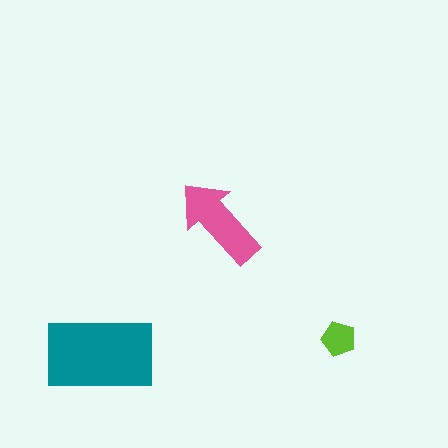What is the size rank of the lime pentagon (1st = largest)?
3rd.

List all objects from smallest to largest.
The lime pentagon, the pink arrow, the teal rectangle.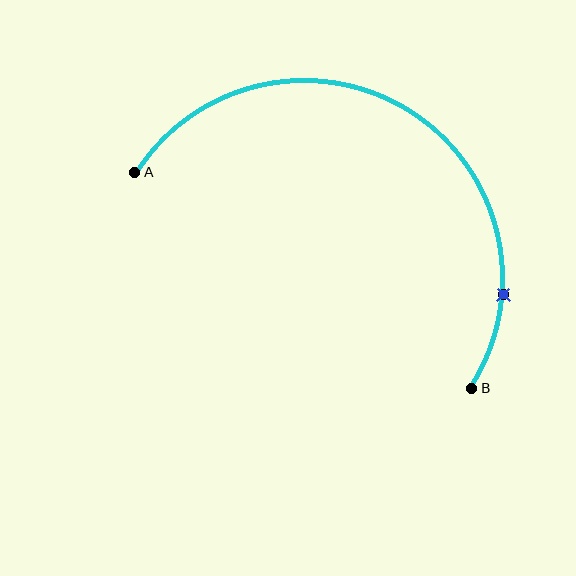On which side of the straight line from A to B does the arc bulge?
The arc bulges above the straight line connecting A and B.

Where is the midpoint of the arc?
The arc midpoint is the point on the curve farthest from the straight line joining A and B. It sits above that line.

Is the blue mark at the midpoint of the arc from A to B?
No. The blue mark lies on the arc but is closer to endpoint B. The arc midpoint would be at the point on the curve equidistant along the arc from both A and B.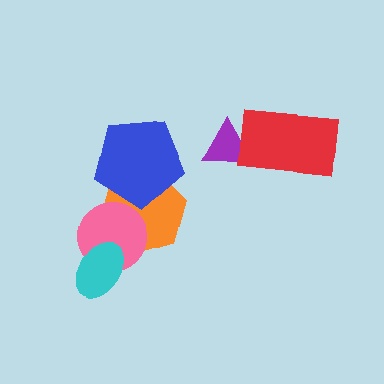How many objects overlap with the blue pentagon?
1 object overlaps with the blue pentagon.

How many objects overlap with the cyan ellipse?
1 object overlaps with the cyan ellipse.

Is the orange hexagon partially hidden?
Yes, it is partially covered by another shape.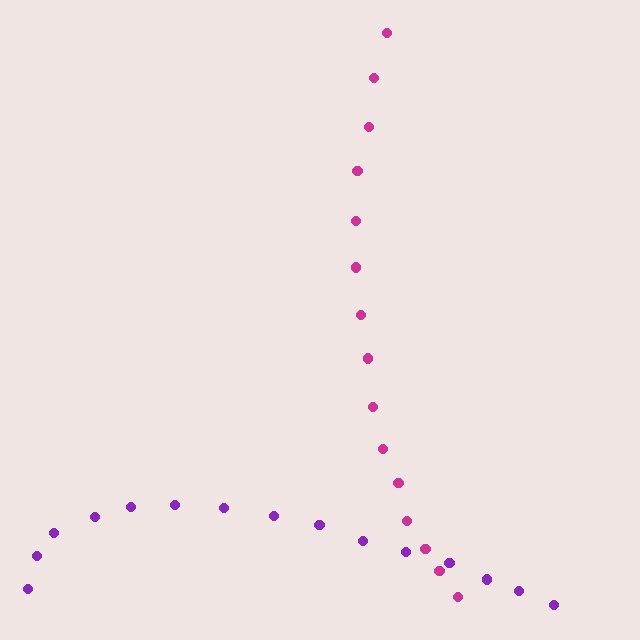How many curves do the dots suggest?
There are 2 distinct paths.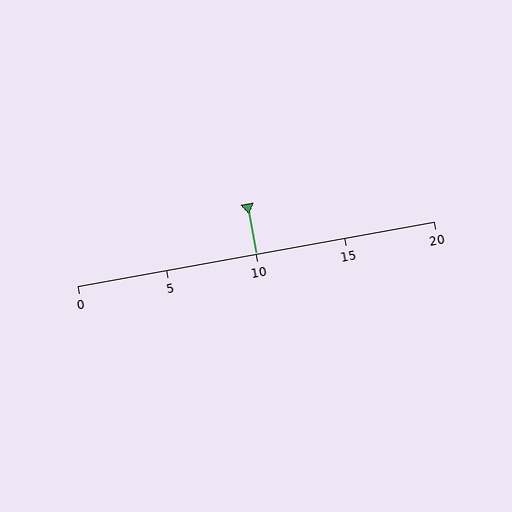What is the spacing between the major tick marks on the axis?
The major ticks are spaced 5 apart.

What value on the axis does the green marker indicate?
The marker indicates approximately 10.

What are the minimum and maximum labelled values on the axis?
The axis runs from 0 to 20.